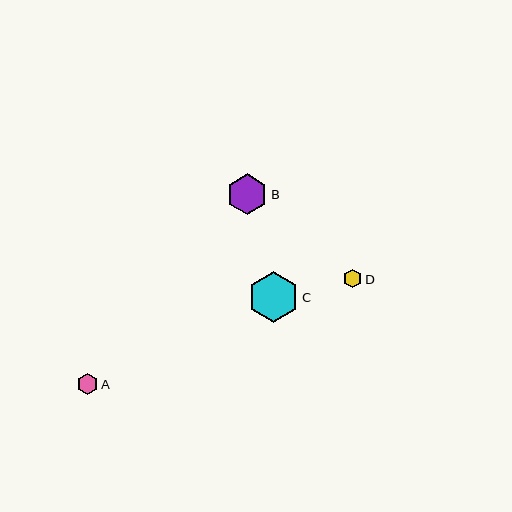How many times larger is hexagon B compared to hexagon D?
Hexagon B is approximately 2.2 times the size of hexagon D.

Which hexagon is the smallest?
Hexagon D is the smallest with a size of approximately 19 pixels.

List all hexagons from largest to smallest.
From largest to smallest: C, B, A, D.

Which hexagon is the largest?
Hexagon C is the largest with a size of approximately 51 pixels.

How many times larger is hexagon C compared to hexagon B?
Hexagon C is approximately 1.3 times the size of hexagon B.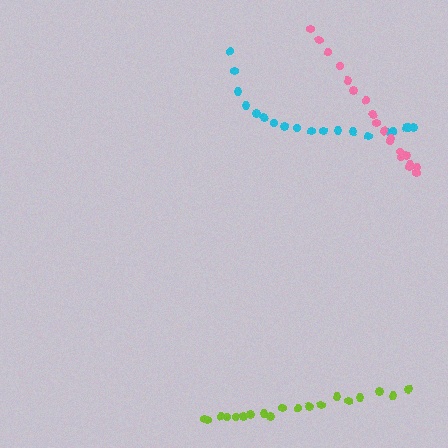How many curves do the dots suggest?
There are 3 distinct paths.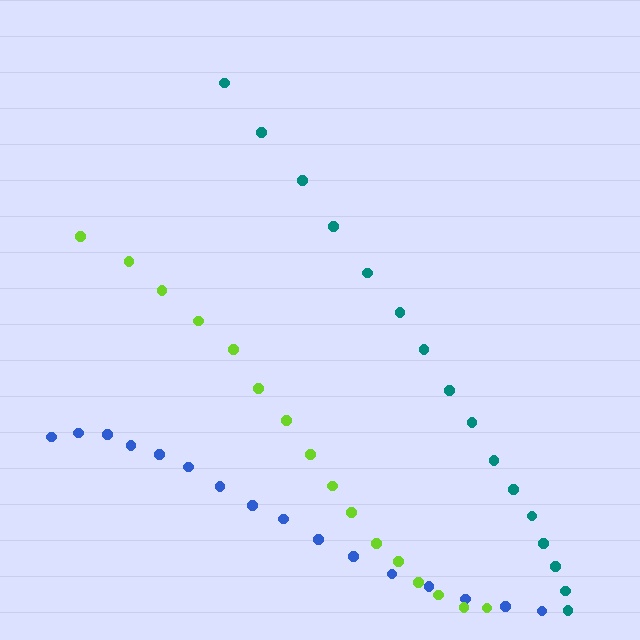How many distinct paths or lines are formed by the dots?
There are 3 distinct paths.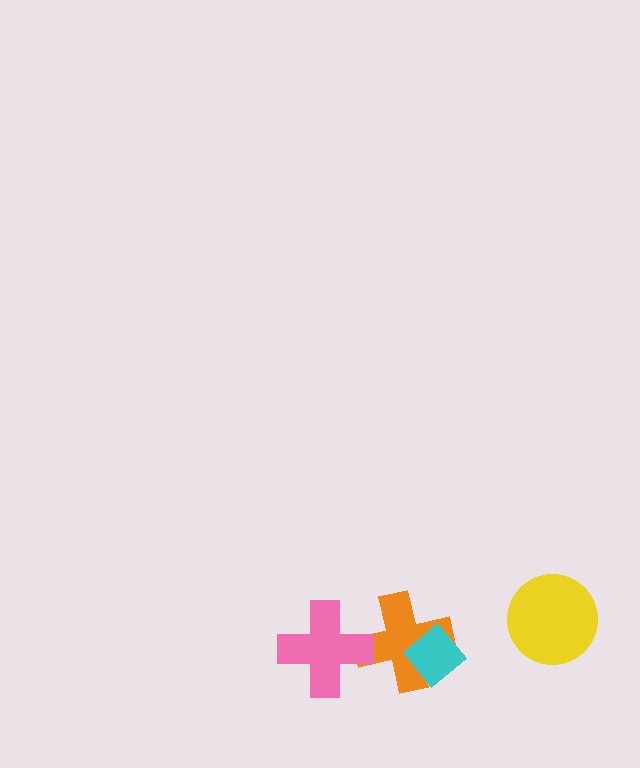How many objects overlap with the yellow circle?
0 objects overlap with the yellow circle.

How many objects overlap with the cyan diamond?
1 object overlaps with the cyan diamond.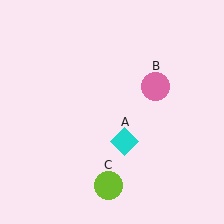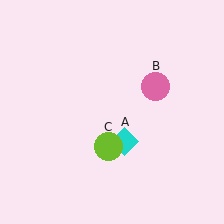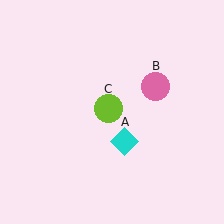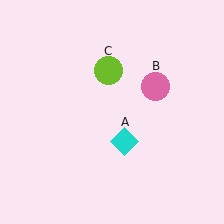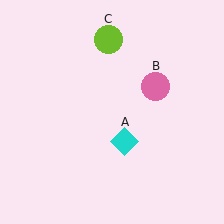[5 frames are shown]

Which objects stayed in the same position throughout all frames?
Cyan diamond (object A) and pink circle (object B) remained stationary.